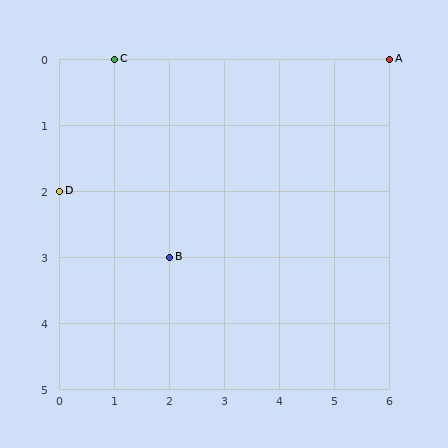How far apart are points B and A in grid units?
Points B and A are 4 columns and 3 rows apart (about 5.0 grid units diagonally).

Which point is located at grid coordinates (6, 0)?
Point A is at (6, 0).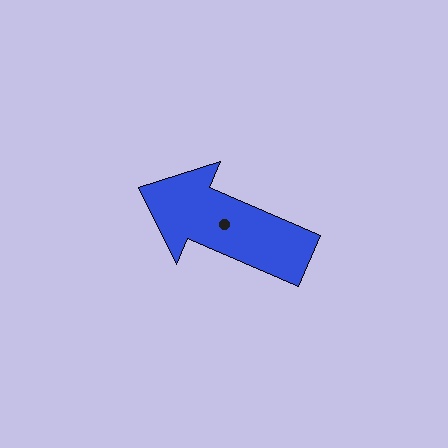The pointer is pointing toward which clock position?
Roughly 10 o'clock.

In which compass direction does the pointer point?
Northwest.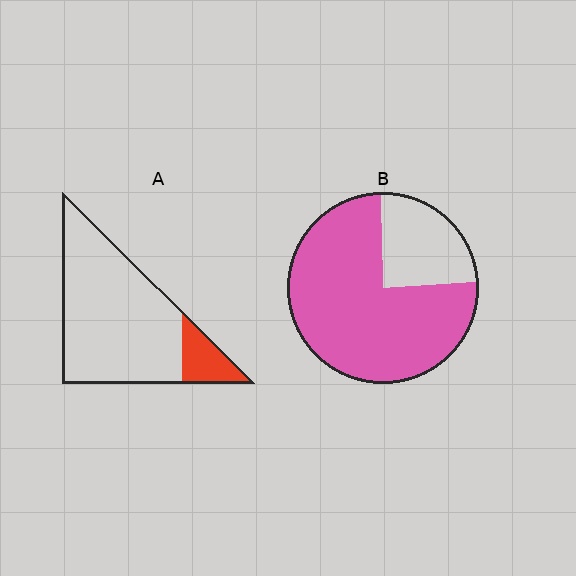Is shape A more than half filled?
No.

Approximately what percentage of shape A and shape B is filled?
A is approximately 15% and B is approximately 75%.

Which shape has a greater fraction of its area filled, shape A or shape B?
Shape B.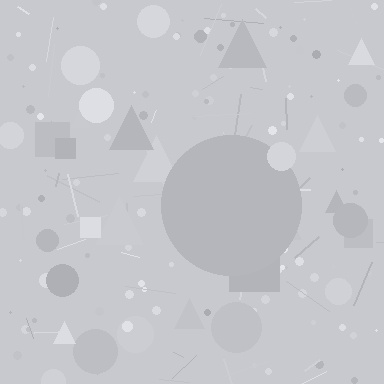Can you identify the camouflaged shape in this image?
The camouflaged shape is a circle.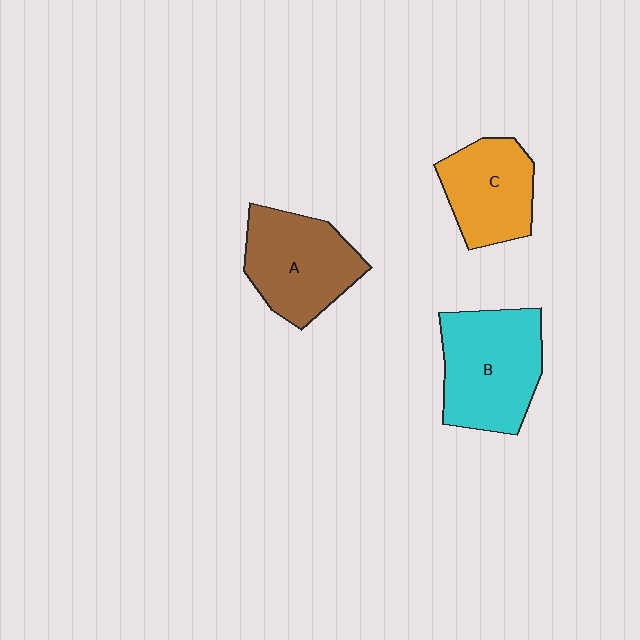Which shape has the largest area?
Shape B (cyan).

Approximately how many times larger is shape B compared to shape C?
Approximately 1.4 times.